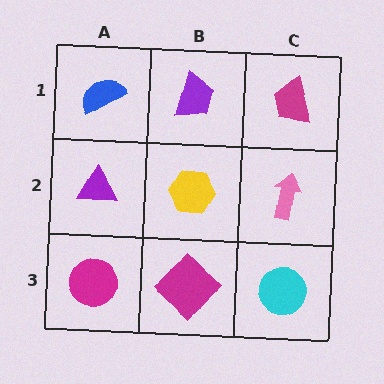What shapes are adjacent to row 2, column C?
A magenta trapezoid (row 1, column C), a cyan circle (row 3, column C), a yellow hexagon (row 2, column B).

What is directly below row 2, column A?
A magenta circle.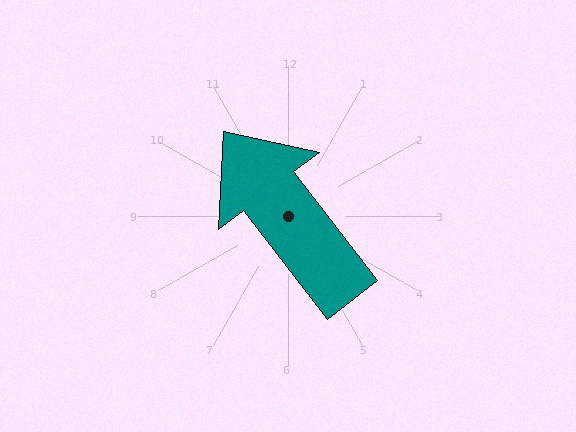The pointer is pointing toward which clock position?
Roughly 11 o'clock.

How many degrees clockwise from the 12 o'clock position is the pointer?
Approximately 322 degrees.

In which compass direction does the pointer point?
Northwest.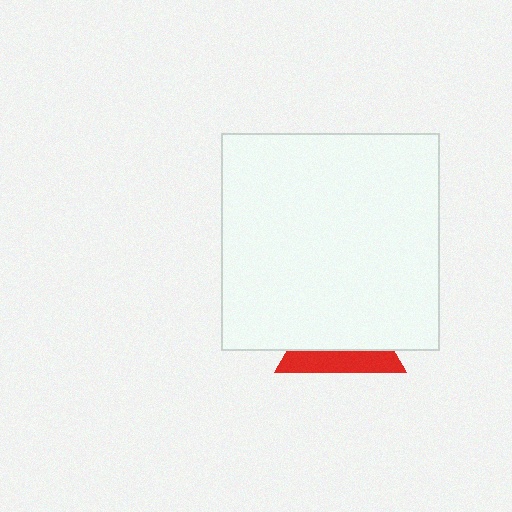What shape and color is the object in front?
The object in front is a white square.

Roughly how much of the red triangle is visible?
A small part of it is visible (roughly 34%).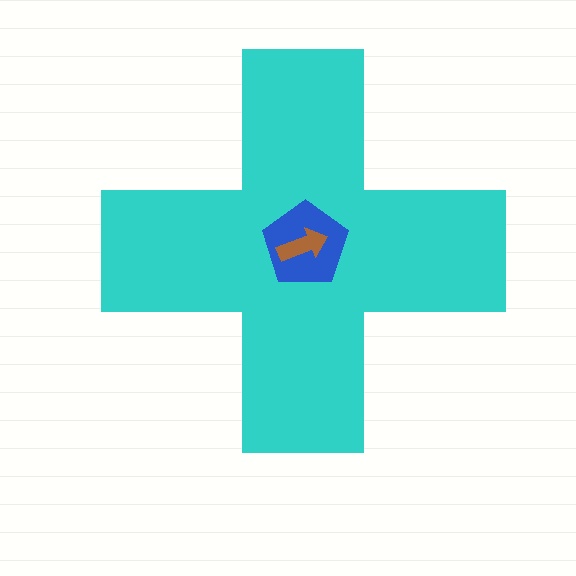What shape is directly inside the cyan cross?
The blue pentagon.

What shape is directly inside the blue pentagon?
The brown arrow.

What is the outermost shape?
The cyan cross.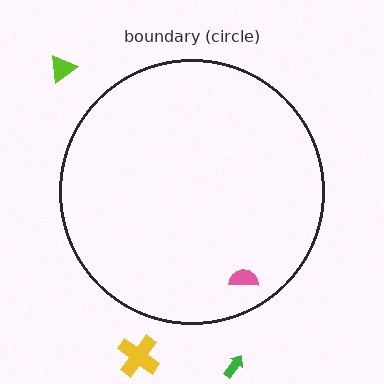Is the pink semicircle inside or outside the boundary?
Inside.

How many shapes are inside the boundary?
1 inside, 3 outside.